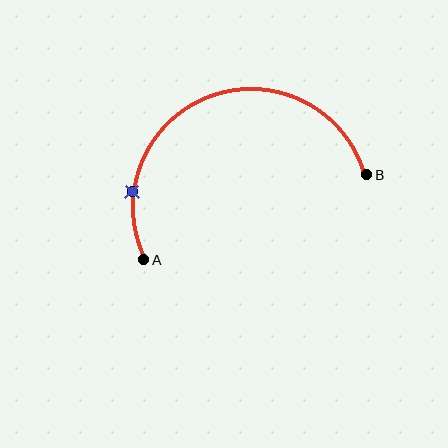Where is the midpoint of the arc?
The arc midpoint is the point on the curve farthest from the straight line joining A and B. It sits above that line.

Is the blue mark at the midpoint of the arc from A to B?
No. The blue mark lies on the arc but is closer to endpoint A. The arc midpoint would be at the point on the curve equidistant along the arc from both A and B.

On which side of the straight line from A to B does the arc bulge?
The arc bulges above the straight line connecting A and B.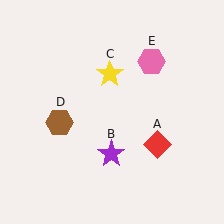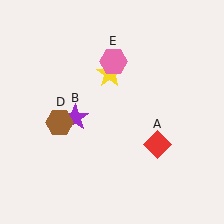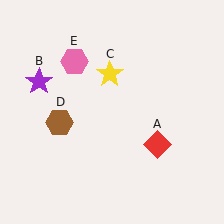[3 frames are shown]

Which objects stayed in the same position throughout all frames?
Red diamond (object A) and yellow star (object C) and brown hexagon (object D) remained stationary.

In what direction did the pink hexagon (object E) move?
The pink hexagon (object E) moved left.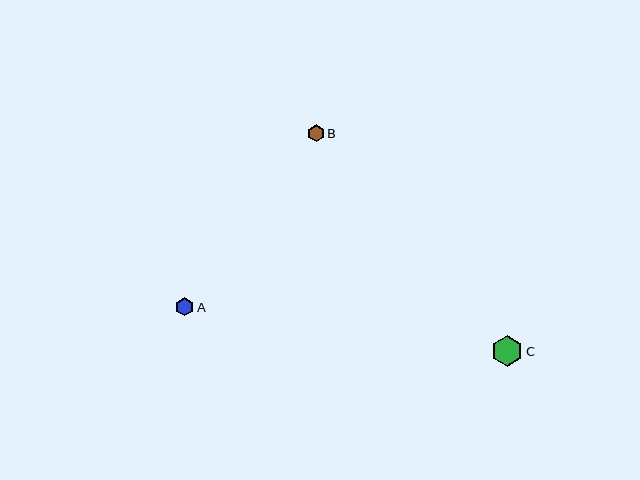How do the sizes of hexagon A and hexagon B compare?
Hexagon A and hexagon B are approximately the same size.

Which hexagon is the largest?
Hexagon C is the largest with a size of approximately 31 pixels.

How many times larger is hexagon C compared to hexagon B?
Hexagon C is approximately 1.8 times the size of hexagon B.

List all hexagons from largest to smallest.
From largest to smallest: C, A, B.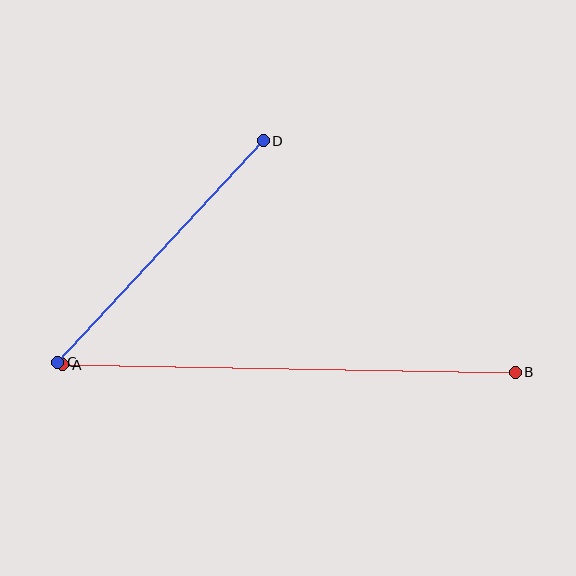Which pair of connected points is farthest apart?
Points A and B are farthest apart.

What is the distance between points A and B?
The distance is approximately 452 pixels.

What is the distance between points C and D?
The distance is approximately 302 pixels.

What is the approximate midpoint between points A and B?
The midpoint is at approximately (289, 368) pixels.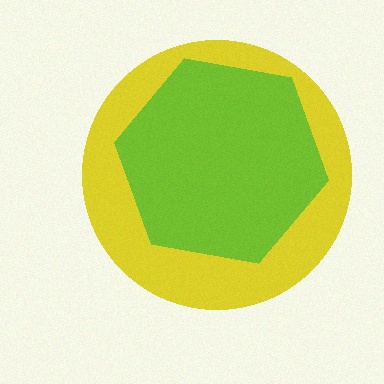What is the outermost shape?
The yellow circle.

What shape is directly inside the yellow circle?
The lime hexagon.